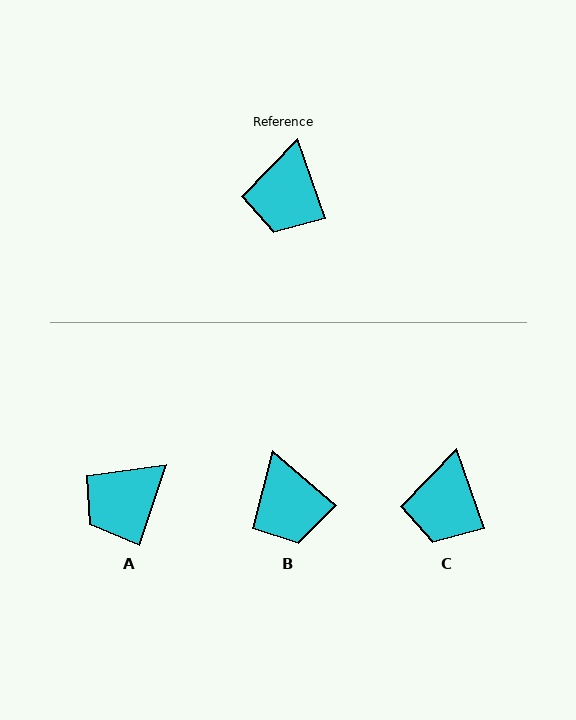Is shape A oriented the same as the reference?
No, it is off by about 38 degrees.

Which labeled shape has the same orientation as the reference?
C.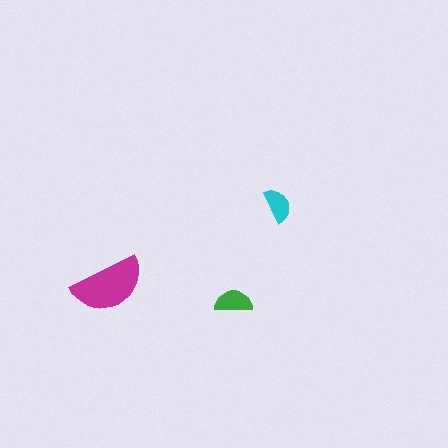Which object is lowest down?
The green semicircle is bottommost.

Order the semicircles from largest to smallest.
the magenta one, the green one, the cyan one.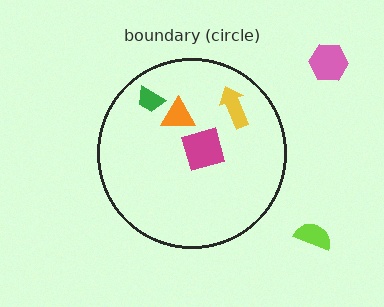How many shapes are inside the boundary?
4 inside, 2 outside.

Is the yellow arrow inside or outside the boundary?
Inside.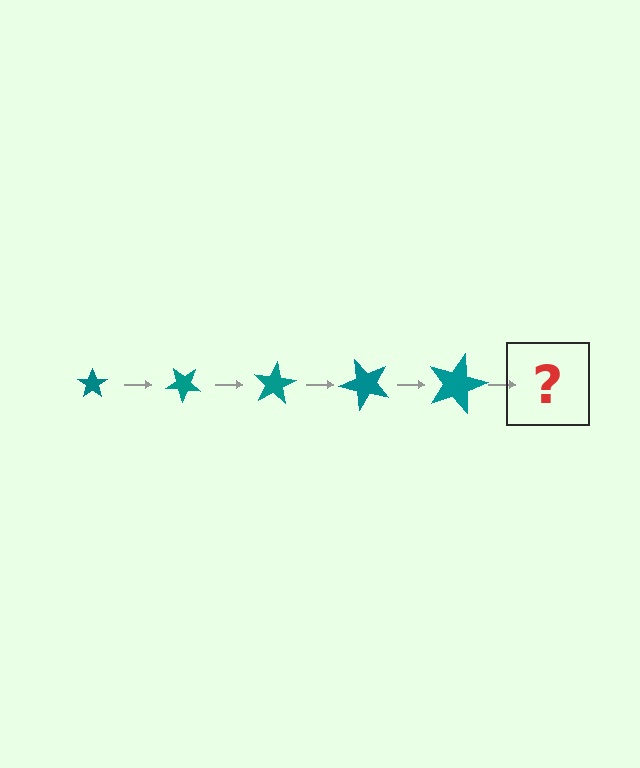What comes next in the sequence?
The next element should be a star, larger than the previous one and rotated 200 degrees from the start.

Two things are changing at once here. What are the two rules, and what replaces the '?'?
The two rules are that the star grows larger each step and it rotates 40 degrees each step. The '?' should be a star, larger than the previous one and rotated 200 degrees from the start.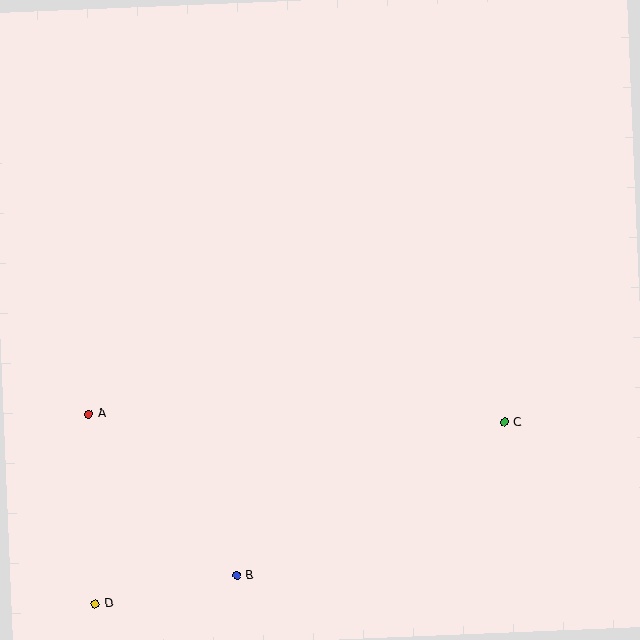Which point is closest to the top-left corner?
Point A is closest to the top-left corner.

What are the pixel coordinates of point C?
Point C is at (505, 422).